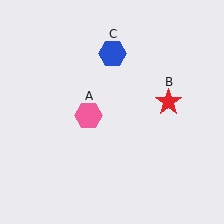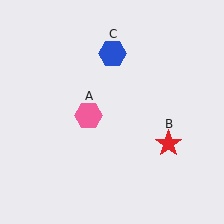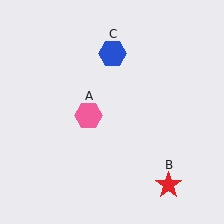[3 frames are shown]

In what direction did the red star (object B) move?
The red star (object B) moved down.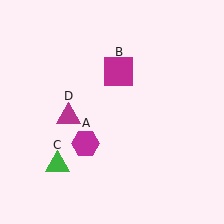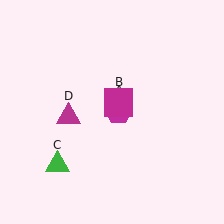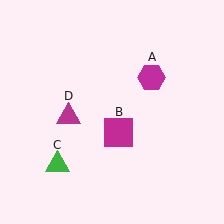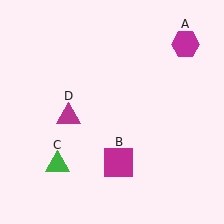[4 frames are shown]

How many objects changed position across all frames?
2 objects changed position: magenta hexagon (object A), magenta square (object B).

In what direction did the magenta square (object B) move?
The magenta square (object B) moved down.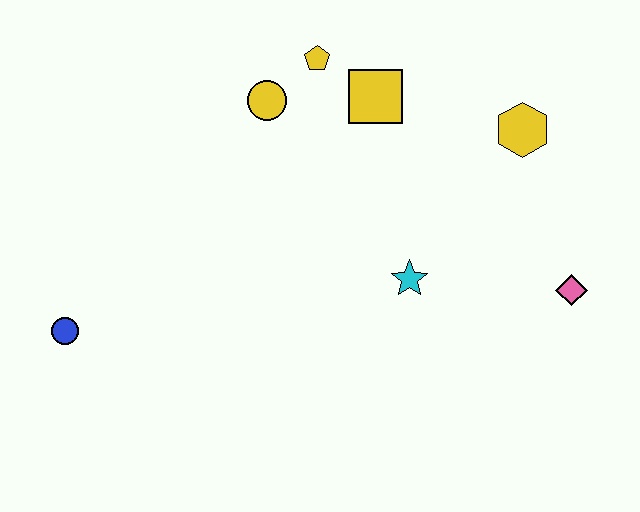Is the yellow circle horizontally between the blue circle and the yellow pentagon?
Yes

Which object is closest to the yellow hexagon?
The yellow square is closest to the yellow hexagon.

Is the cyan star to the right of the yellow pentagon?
Yes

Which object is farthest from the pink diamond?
The blue circle is farthest from the pink diamond.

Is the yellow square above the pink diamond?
Yes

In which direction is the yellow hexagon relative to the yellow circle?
The yellow hexagon is to the right of the yellow circle.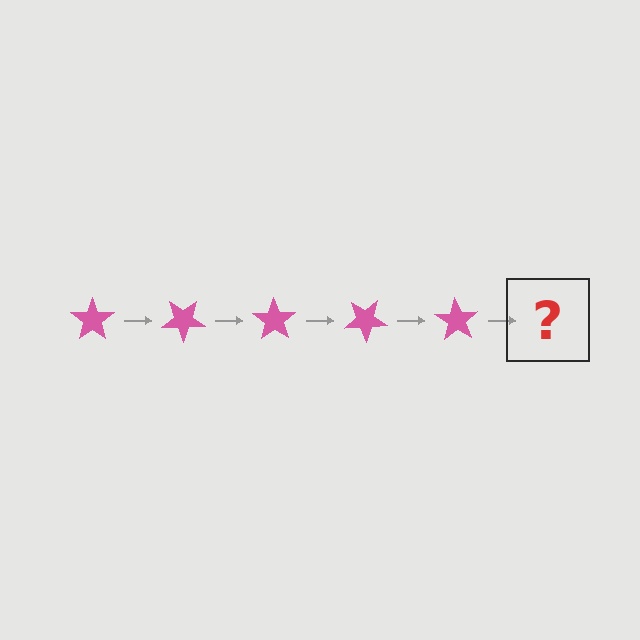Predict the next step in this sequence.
The next step is a pink star rotated 175 degrees.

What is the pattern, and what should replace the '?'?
The pattern is that the star rotates 35 degrees each step. The '?' should be a pink star rotated 175 degrees.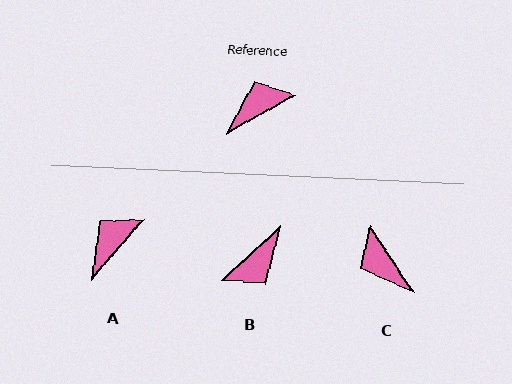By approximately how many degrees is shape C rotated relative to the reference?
Approximately 95 degrees counter-clockwise.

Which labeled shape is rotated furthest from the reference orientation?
B, about 167 degrees away.